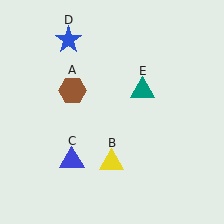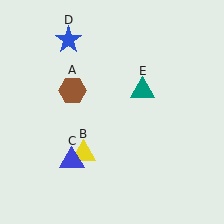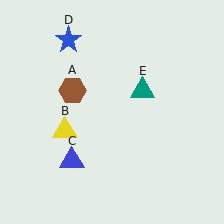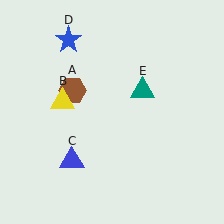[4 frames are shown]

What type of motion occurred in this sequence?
The yellow triangle (object B) rotated clockwise around the center of the scene.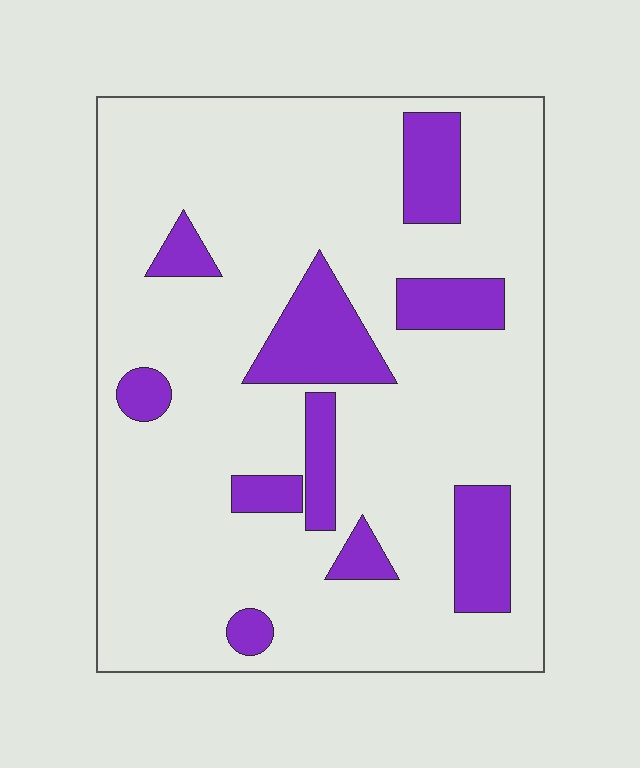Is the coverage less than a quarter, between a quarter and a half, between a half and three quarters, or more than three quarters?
Less than a quarter.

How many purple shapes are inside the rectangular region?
10.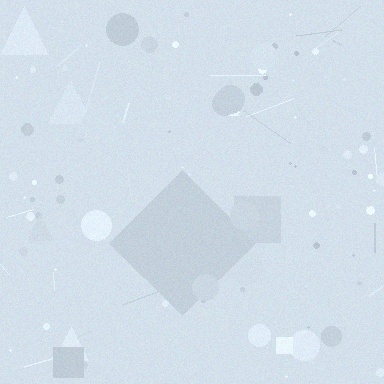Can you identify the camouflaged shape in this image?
The camouflaged shape is a diamond.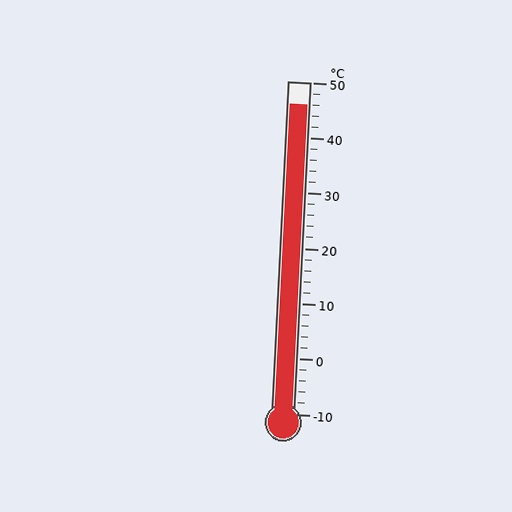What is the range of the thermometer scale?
The thermometer scale ranges from -10°C to 50°C.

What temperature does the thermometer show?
The thermometer shows approximately 46°C.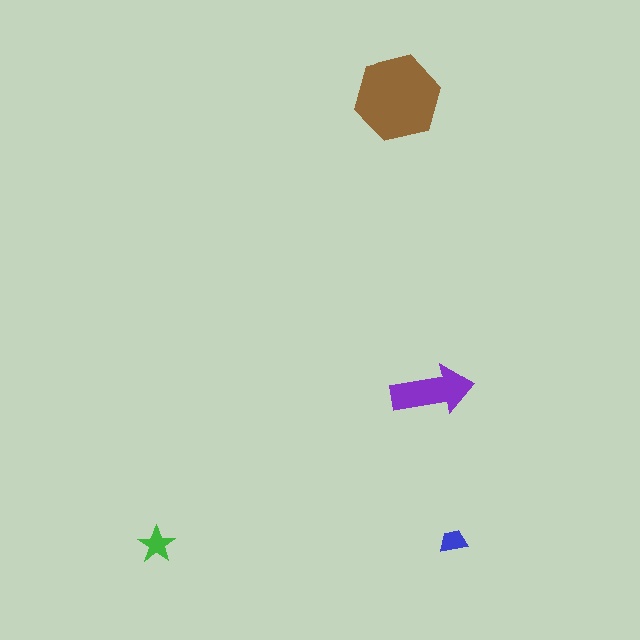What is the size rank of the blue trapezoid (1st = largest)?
4th.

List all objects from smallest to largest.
The blue trapezoid, the green star, the purple arrow, the brown hexagon.